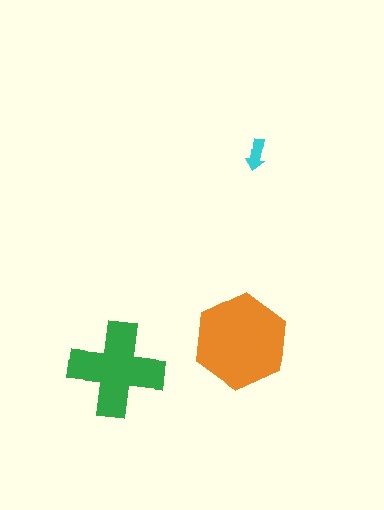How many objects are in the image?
There are 3 objects in the image.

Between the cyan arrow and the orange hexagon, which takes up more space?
The orange hexagon.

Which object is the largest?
The orange hexagon.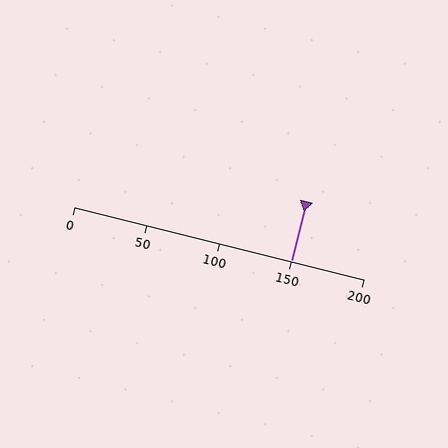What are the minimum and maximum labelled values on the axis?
The axis runs from 0 to 200.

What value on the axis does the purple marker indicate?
The marker indicates approximately 150.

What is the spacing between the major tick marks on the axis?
The major ticks are spaced 50 apart.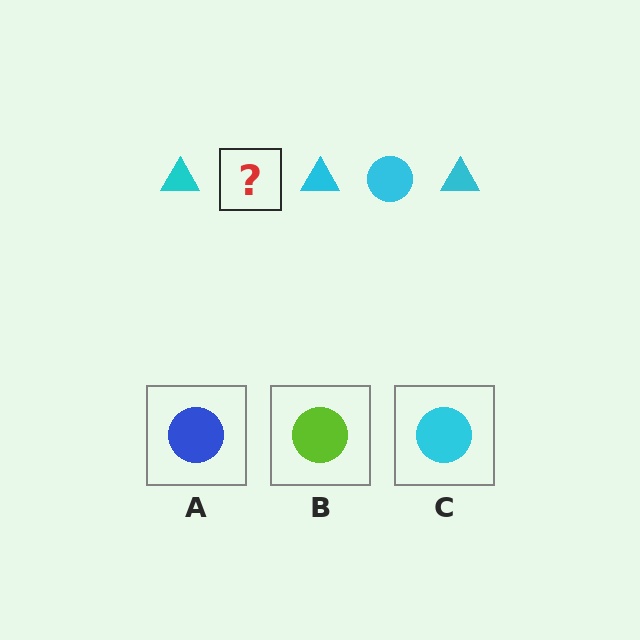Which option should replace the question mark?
Option C.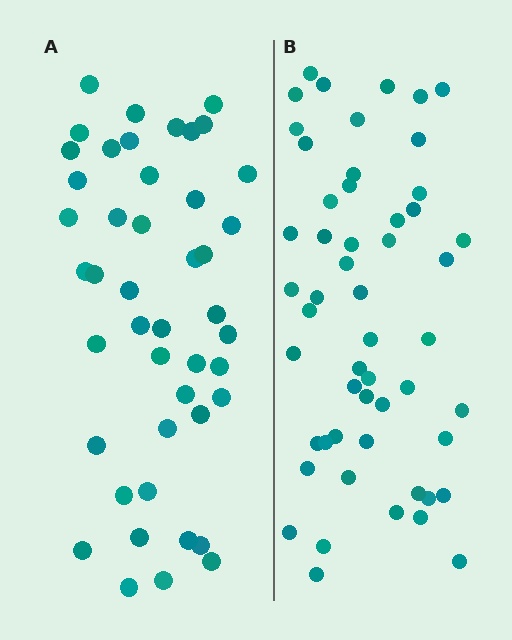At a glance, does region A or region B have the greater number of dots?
Region B (the right region) has more dots.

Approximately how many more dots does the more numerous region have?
Region B has roughly 8 or so more dots than region A.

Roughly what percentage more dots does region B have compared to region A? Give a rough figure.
About 20% more.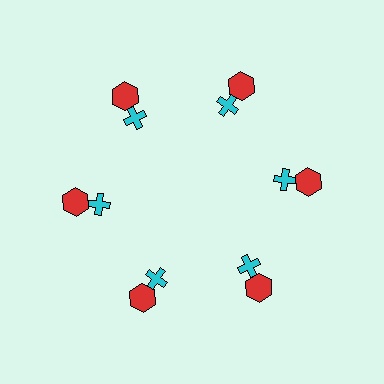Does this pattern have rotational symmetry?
Yes, this pattern has 6-fold rotational symmetry. It looks the same after rotating 60 degrees around the center.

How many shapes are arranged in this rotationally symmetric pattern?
There are 12 shapes, arranged in 6 groups of 2.